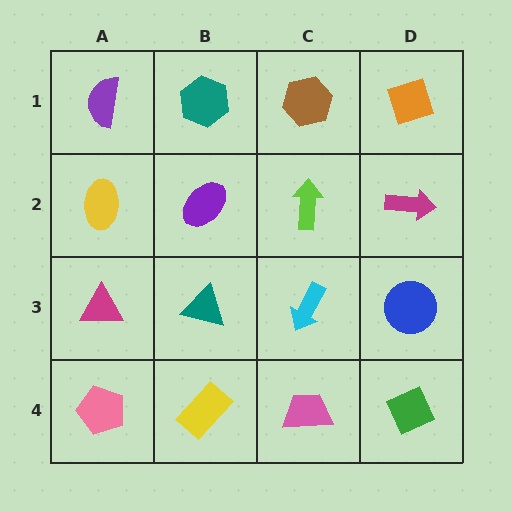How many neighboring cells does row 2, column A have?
3.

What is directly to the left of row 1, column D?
A brown hexagon.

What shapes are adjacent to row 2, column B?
A teal hexagon (row 1, column B), a teal triangle (row 3, column B), a yellow ellipse (row 2, column A), a lime arrow (row 2, column C).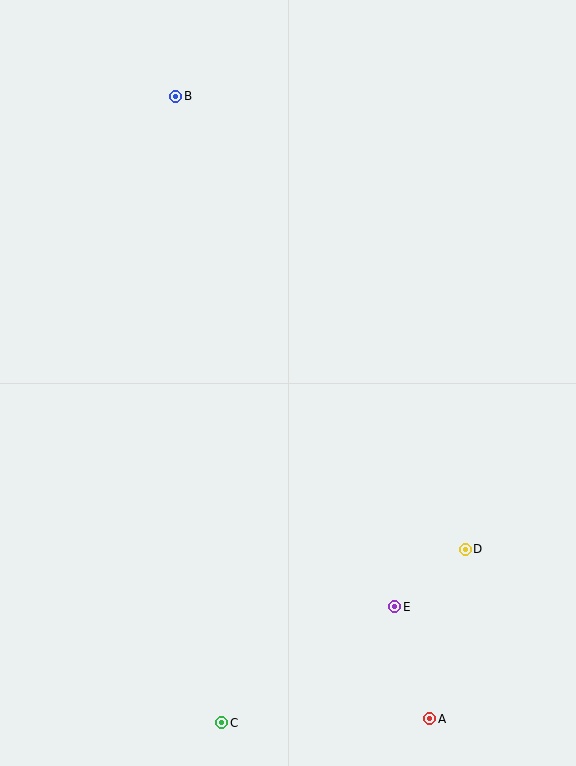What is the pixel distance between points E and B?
The distance between E and B is 556 pixels.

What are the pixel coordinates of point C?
Point C is at (222, 723).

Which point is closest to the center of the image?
Point D at (465, 549) is closest to the center.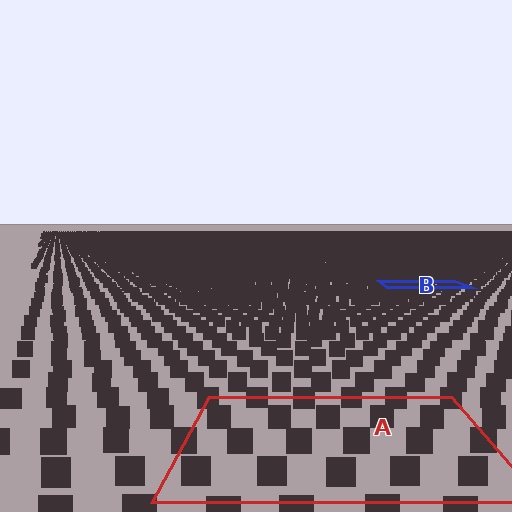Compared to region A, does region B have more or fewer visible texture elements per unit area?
Region B has more texture elements per unit area — they are packed more densely because it is farther away.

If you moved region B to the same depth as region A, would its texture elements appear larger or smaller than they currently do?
They would appear larger. At a closer depth, the same texture elements are projected at a bigger on-screen size.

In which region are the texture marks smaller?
The texture marks are smaller in region B, because it is farther away.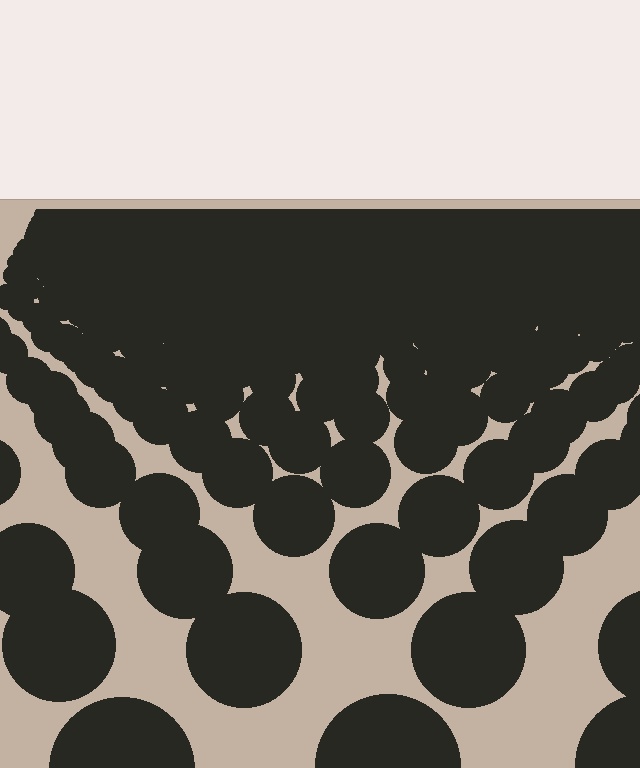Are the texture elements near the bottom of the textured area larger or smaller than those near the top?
Larger. Near the bottom, elements are closer to the viewer and appear at a bigger on-screen size.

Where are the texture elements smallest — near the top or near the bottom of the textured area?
Near the top.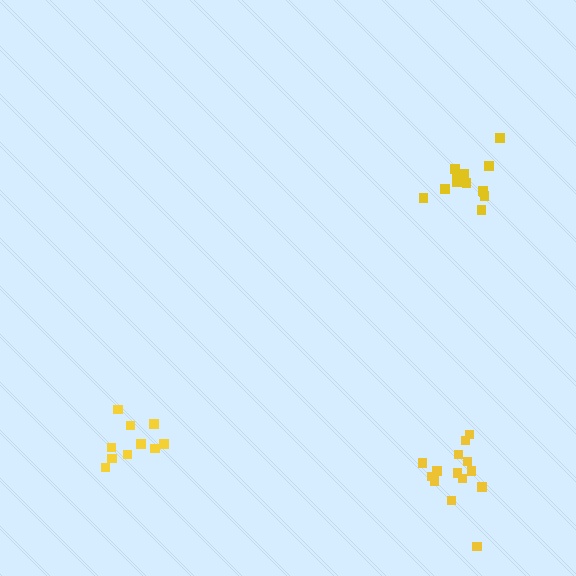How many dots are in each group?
Group 1: 10 dots, Group 2: 13 dots, Group 3: 14 dots (37 total).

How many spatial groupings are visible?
There are 3 spatial groupings.